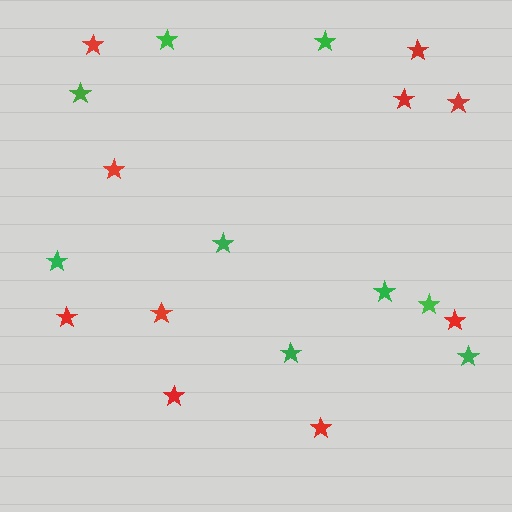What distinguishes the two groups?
There are 2 groups: one group of green stars (9) and one group of red stars (10).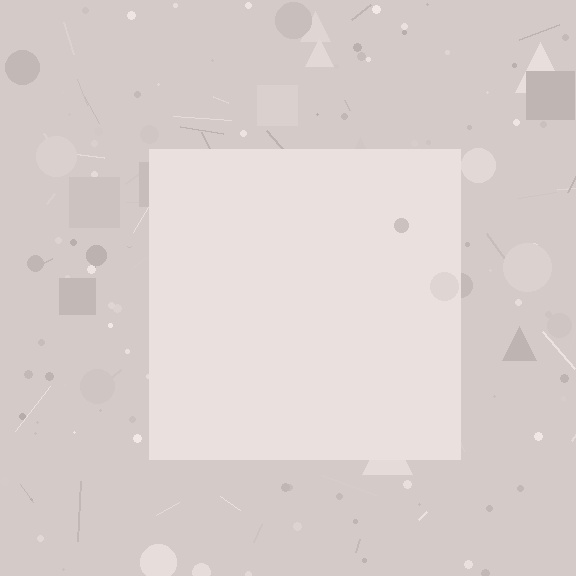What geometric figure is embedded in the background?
A square is embedded in the background.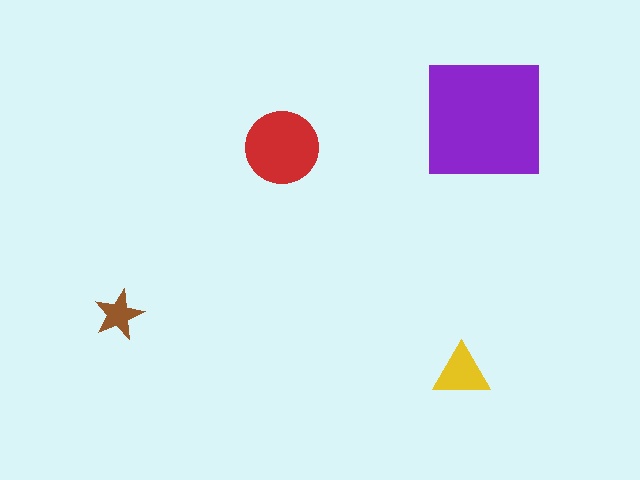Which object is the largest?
The purple square.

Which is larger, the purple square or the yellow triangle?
The purple square.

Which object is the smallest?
The brown star.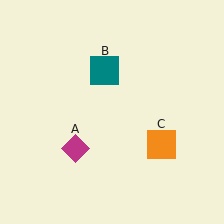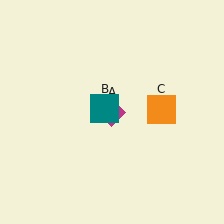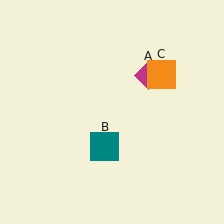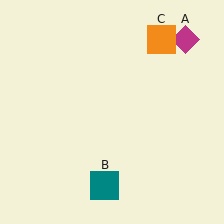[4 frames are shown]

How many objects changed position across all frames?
3 objects changed position: magenta diamond (object A), teal square (object B), orange square (object C).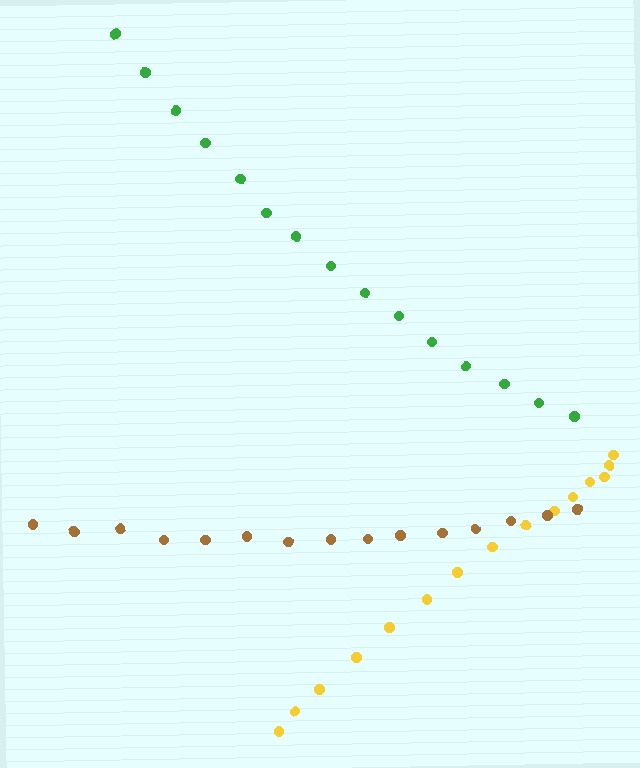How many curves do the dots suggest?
There are 3 distinct paths.